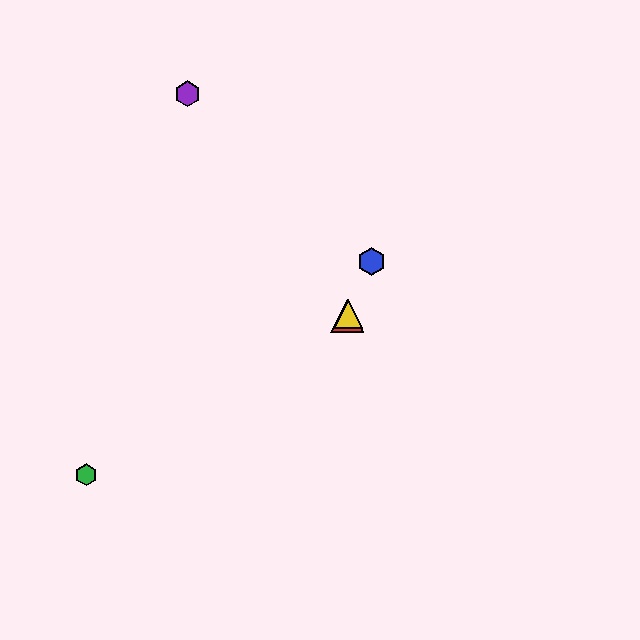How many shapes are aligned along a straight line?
3 shapes (the red triangle, the blue hexagon, the yellow triangle) are aligned along a straight line.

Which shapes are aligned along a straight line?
The red triangle, the blue hexagon, the yellow triangle are aligned along a straight line.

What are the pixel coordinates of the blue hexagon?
The blue hexagon is at (372, 262).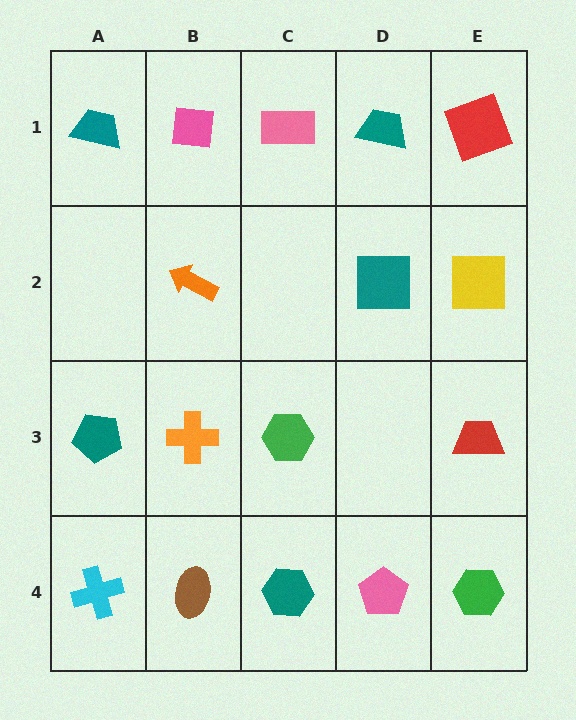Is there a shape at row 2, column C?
No, that cell is empty.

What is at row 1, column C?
A pink rectangle.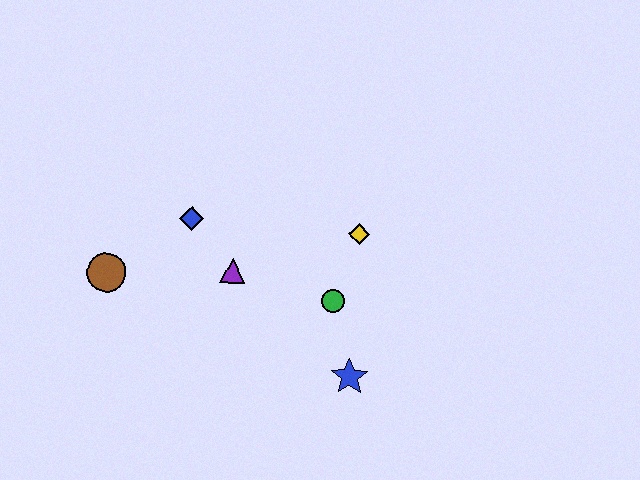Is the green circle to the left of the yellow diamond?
Yes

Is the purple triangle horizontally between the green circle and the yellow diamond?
No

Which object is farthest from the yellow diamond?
The brown circle is farthest from the yellow diamond.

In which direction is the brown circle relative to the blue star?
The brown circle is to the left of the blue star.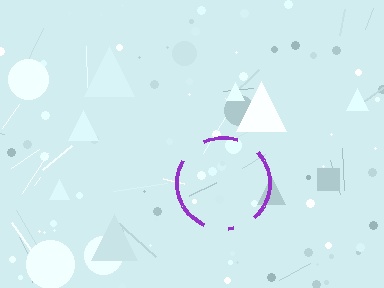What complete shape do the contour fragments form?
The contour fragments form a circle.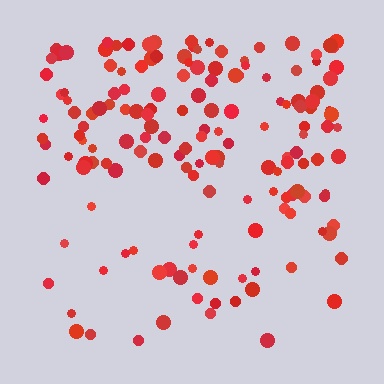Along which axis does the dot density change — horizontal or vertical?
Vertical.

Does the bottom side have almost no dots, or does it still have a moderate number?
Still a moderate number, just noticeably fewer than the top.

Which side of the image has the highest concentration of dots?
The top.